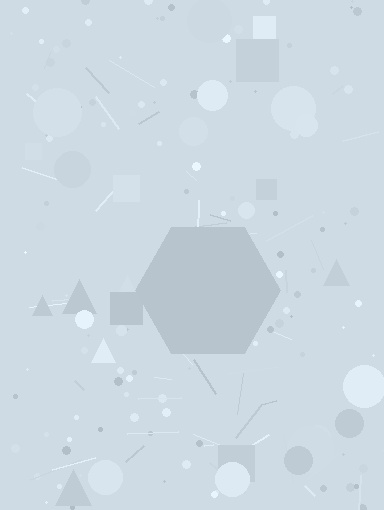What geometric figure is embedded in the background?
A hexagon is embedded in the background.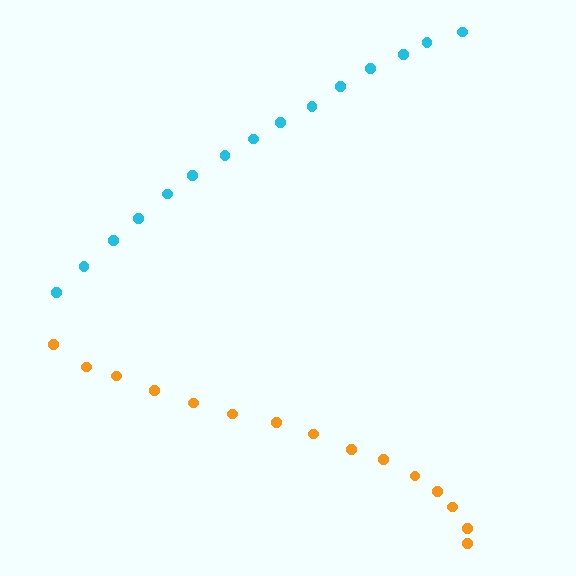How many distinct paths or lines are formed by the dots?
There are 2 distinct paths.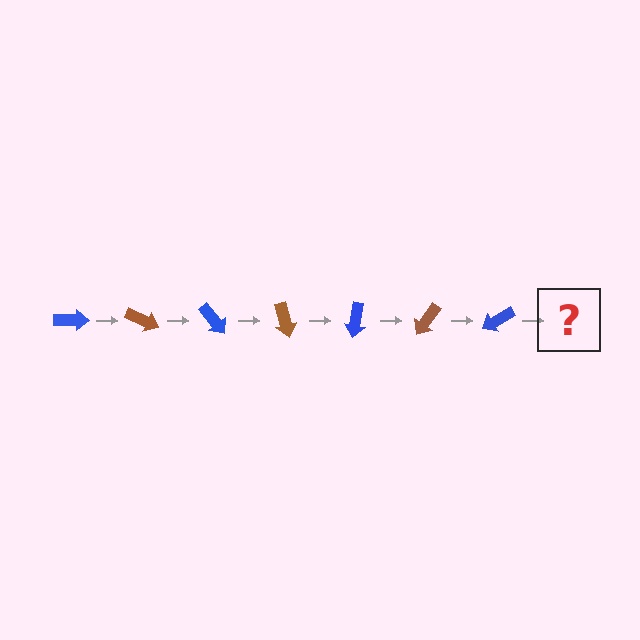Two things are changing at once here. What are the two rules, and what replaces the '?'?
The two rules are that it rotates 25 degrees each step and the color cycles through blue and brown. The '?' should be a brown arrow, rotated 175 degrees from the start.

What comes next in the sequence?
The next element should be a brown arrow, rotated 175 degrees from the start.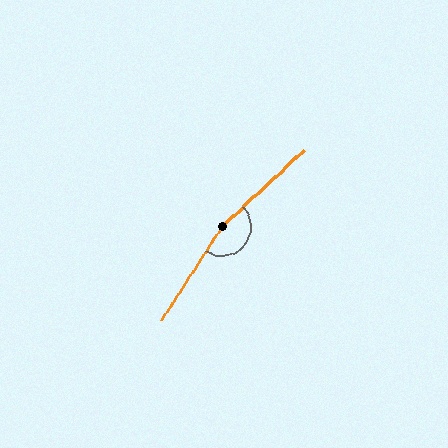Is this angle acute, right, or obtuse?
It is obtuse.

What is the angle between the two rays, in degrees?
Approximately 166 degrees.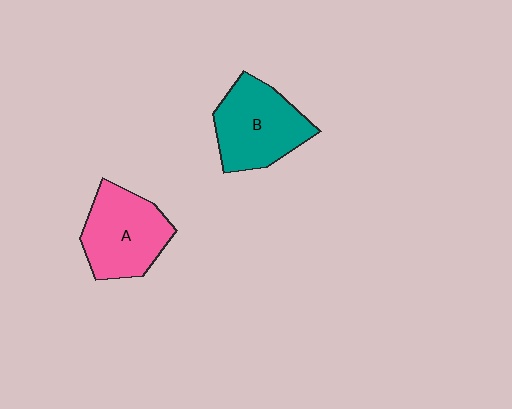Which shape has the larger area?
Shape B (teal).